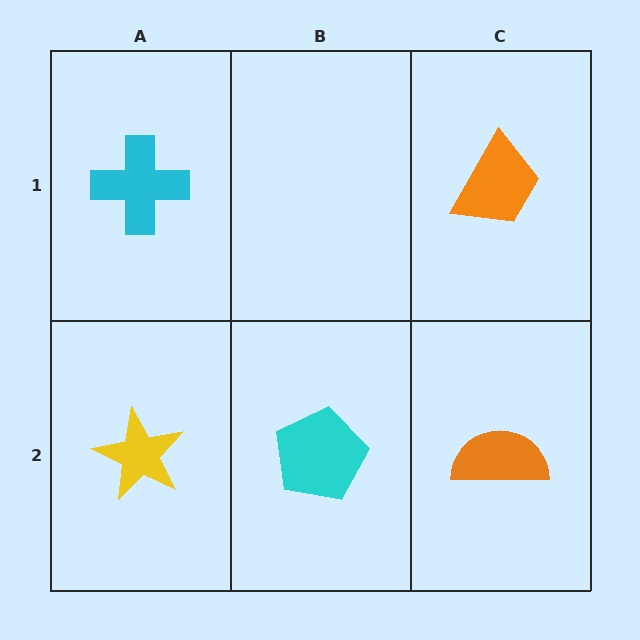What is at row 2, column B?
A cyan pentagon.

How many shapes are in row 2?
3 shapes.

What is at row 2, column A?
A yellow star.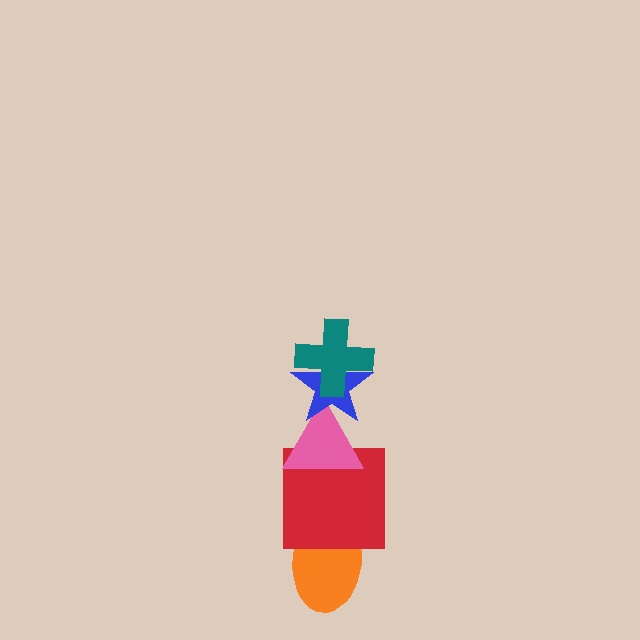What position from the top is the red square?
The red square is 4th from the top.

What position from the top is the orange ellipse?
The orange ellipse is 5th from the top.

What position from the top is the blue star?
The blue star is 2nd from the top.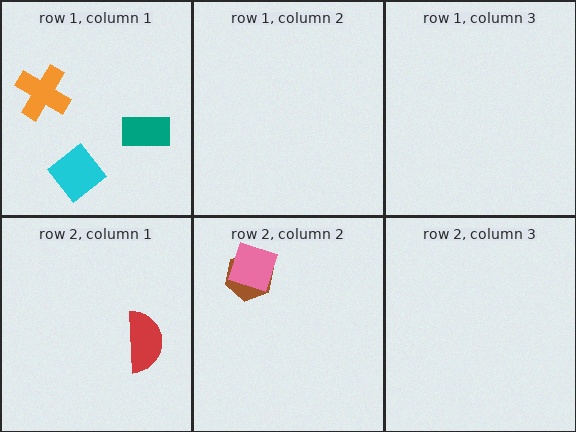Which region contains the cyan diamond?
The row 1, column 1 region.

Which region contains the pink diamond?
The row 2, column 2 region.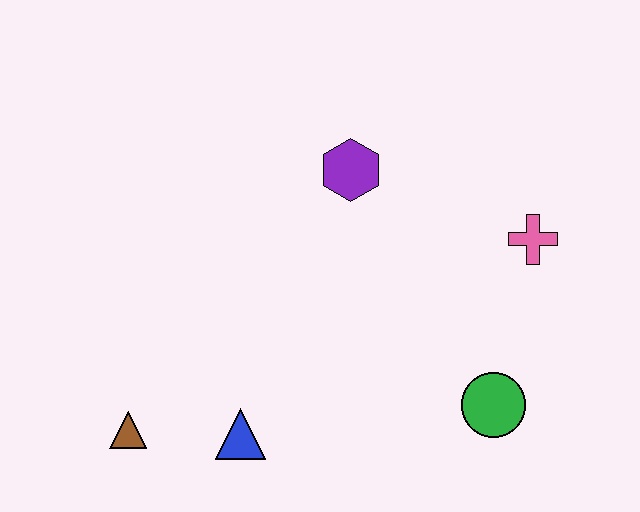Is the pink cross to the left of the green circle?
No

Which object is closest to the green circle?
The pink cross is closest to the green circle.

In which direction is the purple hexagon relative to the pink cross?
The purple hexagon is to the left of the pink cross.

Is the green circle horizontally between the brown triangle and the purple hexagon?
No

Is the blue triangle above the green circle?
No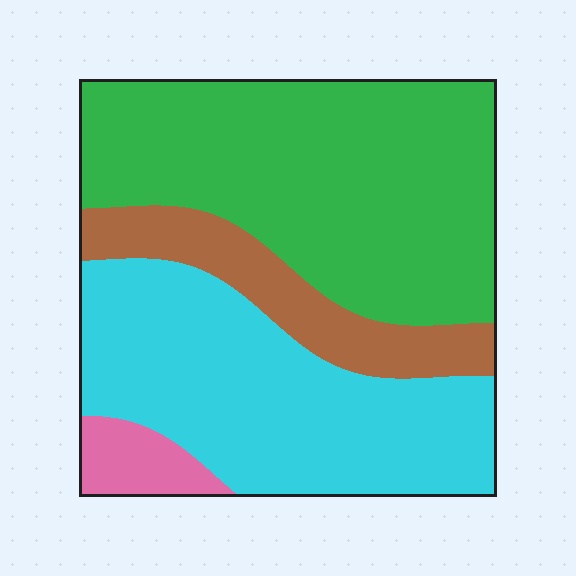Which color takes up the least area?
Pink, at roughly 5%.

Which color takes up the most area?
Green, at roughly 45%.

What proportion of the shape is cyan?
Cyan takes up between a quarter and a half of the shape.